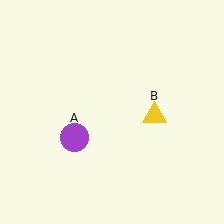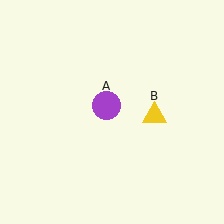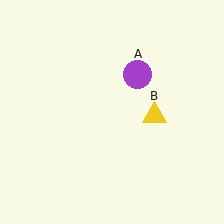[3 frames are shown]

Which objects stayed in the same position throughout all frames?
Yellow triangle (object B) remained stationary.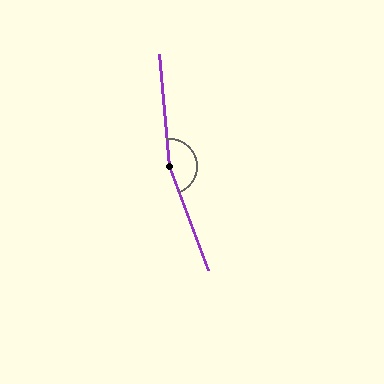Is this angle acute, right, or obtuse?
It is obtuse.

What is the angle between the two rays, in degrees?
Approximately 165 degrees.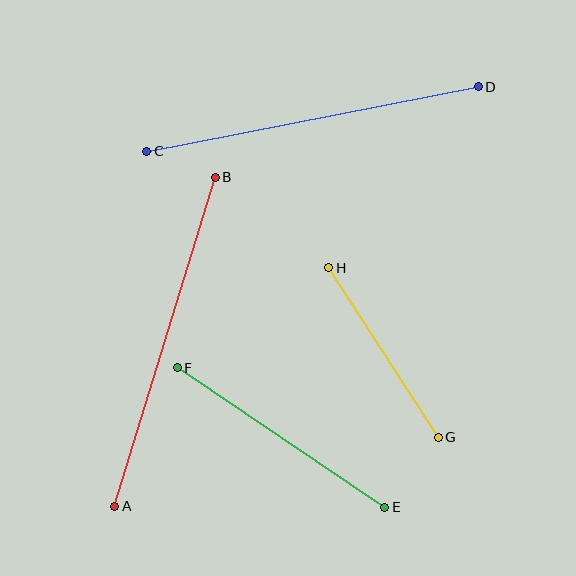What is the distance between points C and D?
The distance is approximately 338 pixels.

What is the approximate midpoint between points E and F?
The midpoint is at approximately (281, 438) pixels.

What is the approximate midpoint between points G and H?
The midpoint is at approximately (384, 353) pixels.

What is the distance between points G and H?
The distance is approximately 202 pixels.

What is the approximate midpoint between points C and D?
The midpoint is at approximately (312, 119) pixels.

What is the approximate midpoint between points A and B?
The midpoint is at approximately (165, 342) pixels.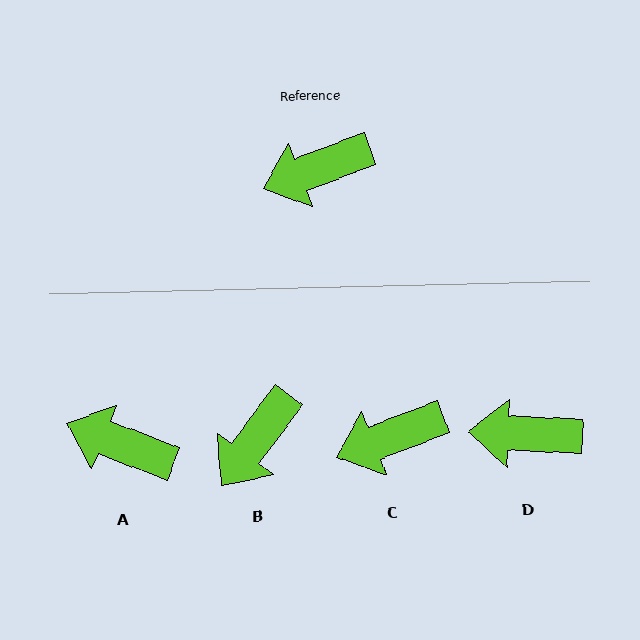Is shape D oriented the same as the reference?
No, it is off by about 23 degrees.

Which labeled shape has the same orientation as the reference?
C.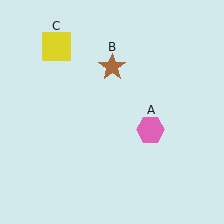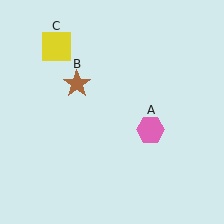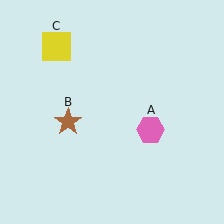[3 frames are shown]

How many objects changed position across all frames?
1 object changed position: brown star (object B).